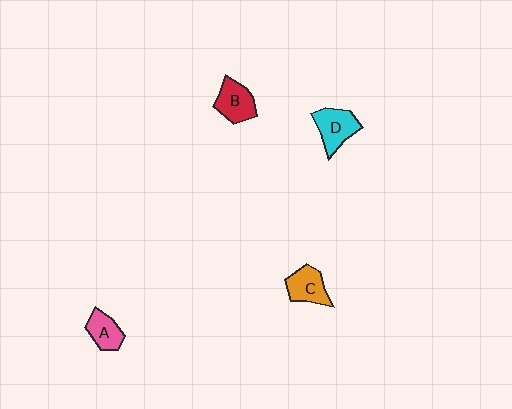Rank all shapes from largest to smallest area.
From largest to smallest: D (cyan), B (red), C (orange), A (pink).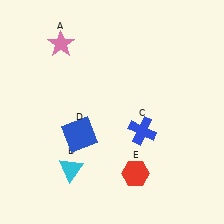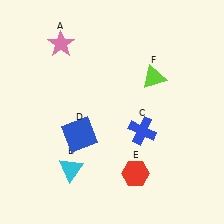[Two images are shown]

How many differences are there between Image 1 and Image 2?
There is 1 difference between the two images.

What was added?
A lime triangle (F) was added in Image 2.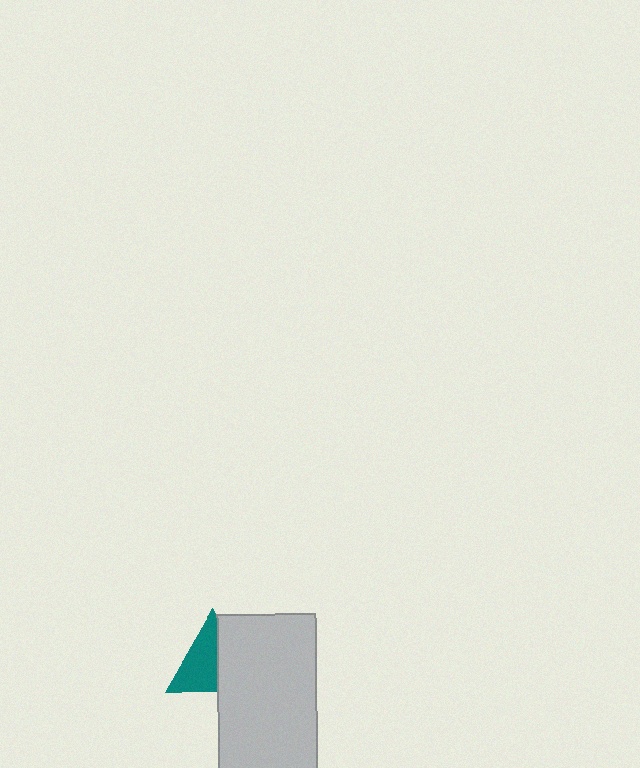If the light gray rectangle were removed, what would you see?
You would see the complete teal triangle.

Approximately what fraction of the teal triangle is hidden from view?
Roughly 43% of the teal triangle is hidden behind the light gray rectangle.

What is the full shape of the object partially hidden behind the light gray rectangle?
The partially hidden object is a teal triangle.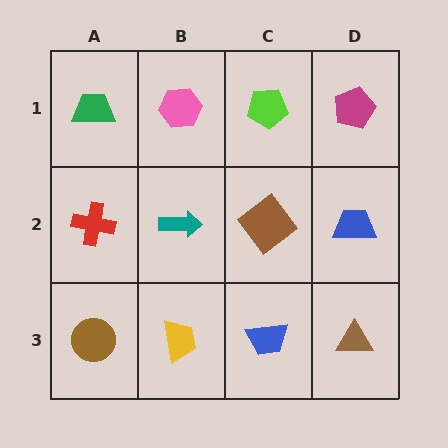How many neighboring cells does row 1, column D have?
2.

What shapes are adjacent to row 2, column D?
A magenta pentagon (row 1, column D), a brown triangle (row 3, column D), a brown diamond (row 2, column C).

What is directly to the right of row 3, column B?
A blue trapezoid.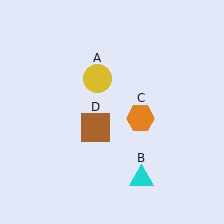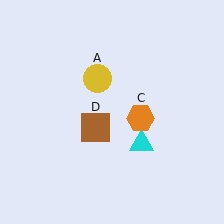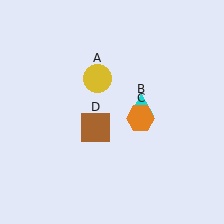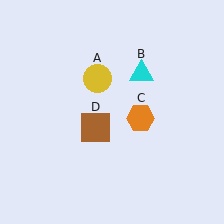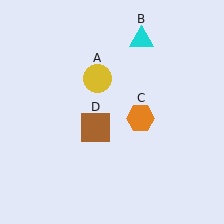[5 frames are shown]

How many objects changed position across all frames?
1 object changed position: cyan triangle (object B).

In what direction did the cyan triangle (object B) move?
The cyan triangle (object B) moved up.